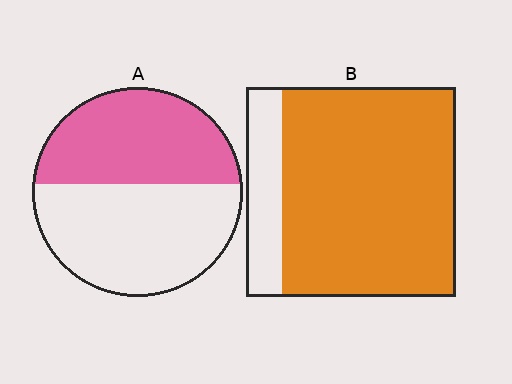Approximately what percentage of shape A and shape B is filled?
A is approximately 45% and B is approximately 85%.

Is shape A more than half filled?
No.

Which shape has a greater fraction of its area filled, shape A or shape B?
Shape B.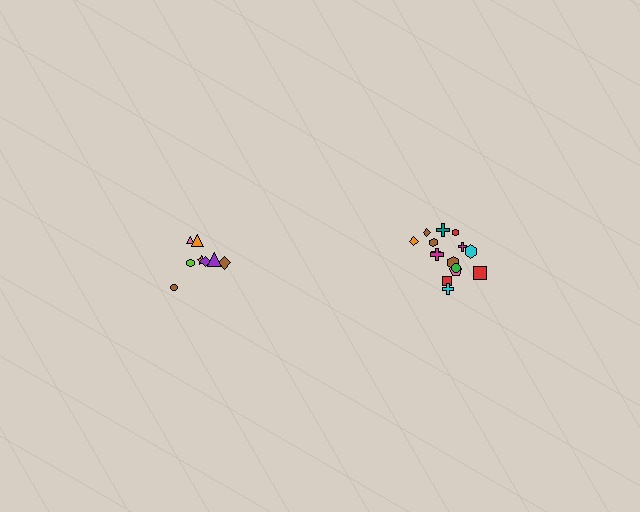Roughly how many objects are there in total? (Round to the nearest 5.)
Roughly 25 objects in total.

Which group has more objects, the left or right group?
The right group.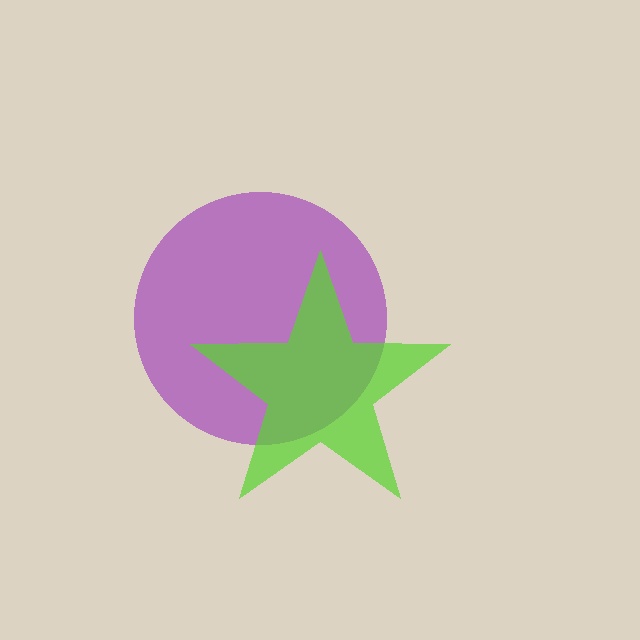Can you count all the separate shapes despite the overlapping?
Yes, there are 2 separate shapes.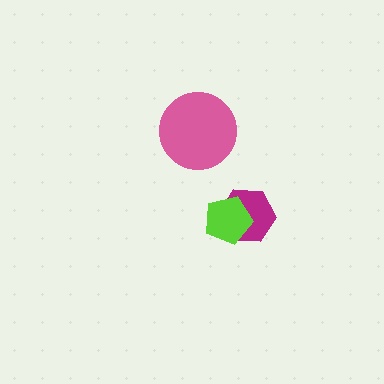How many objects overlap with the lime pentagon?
1 object overlaps with the lime pentagon.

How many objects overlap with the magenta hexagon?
1 object overlaps with the magenta hexagon.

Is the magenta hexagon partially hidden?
Yes, it is partially covered by another shape.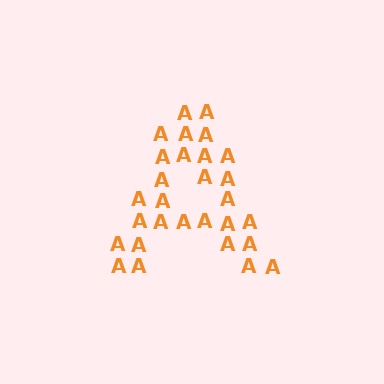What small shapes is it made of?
It is made of small letter A's.